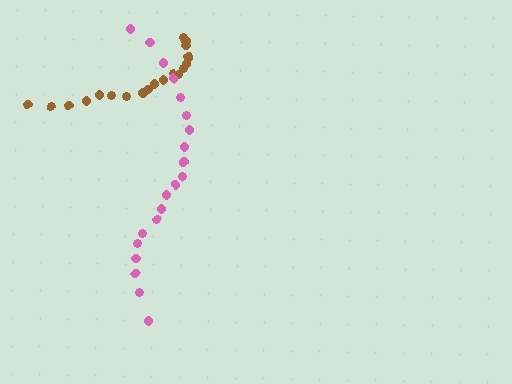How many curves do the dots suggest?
There are 2 distinct paths.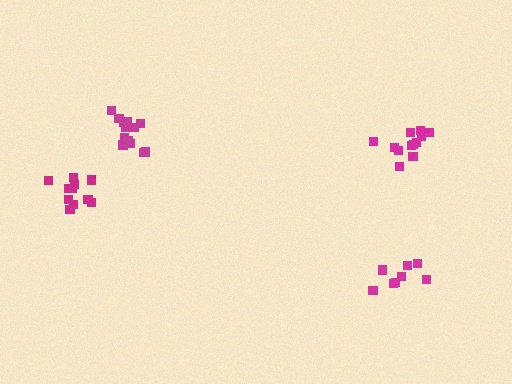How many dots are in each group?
Group 1: 11 dots, Group 2: 14 dots, Group 3: 8 dots, Group 4: 12 dots (45 total).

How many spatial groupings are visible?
There are 4 spatial groupings.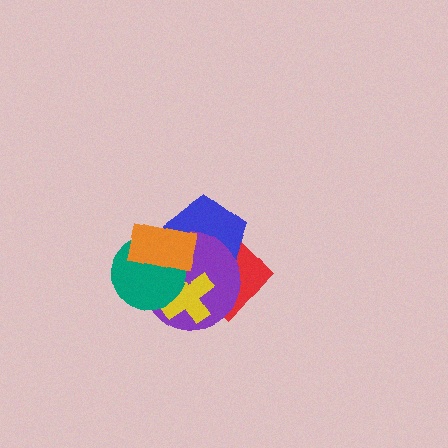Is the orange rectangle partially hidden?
No, no other shape covers it.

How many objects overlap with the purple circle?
5 objects overlap with the purple circle.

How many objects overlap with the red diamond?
3 objects overlap with the red diamond.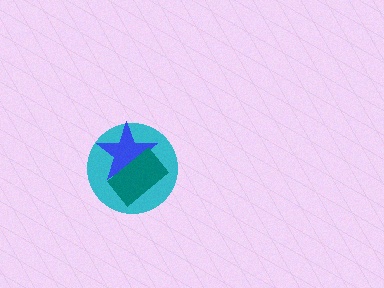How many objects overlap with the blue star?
2 objects overlap with the blue star.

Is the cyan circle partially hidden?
Yes, it is partially covered by another shape.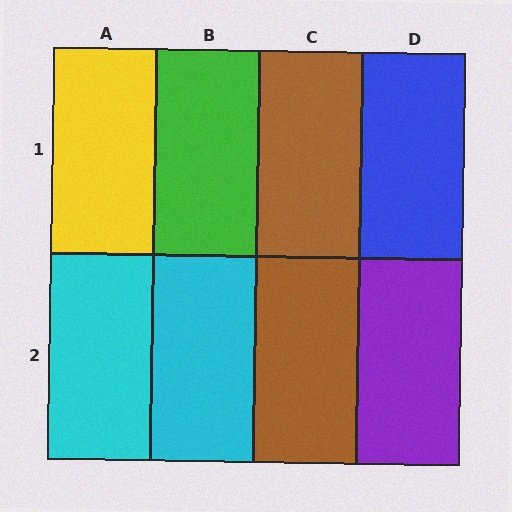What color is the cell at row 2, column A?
Cyan.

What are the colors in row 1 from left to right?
Yellow, green, brown, blue.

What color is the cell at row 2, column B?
Cyan.